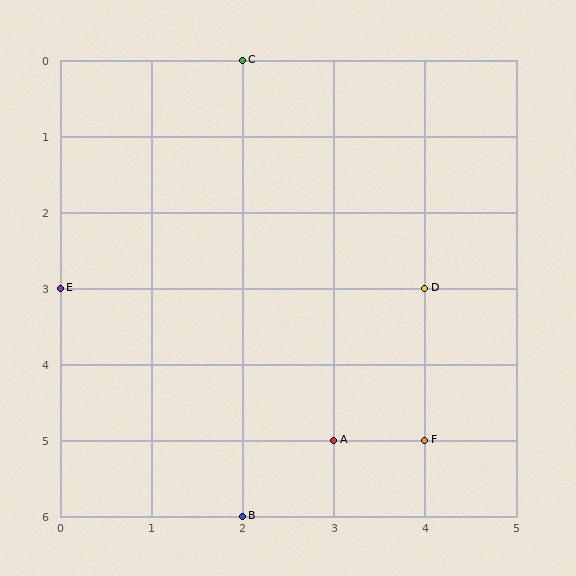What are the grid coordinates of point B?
Point B is at grid coordinates (2, 6).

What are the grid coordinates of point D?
Point D is at grid coordinates (4, 3).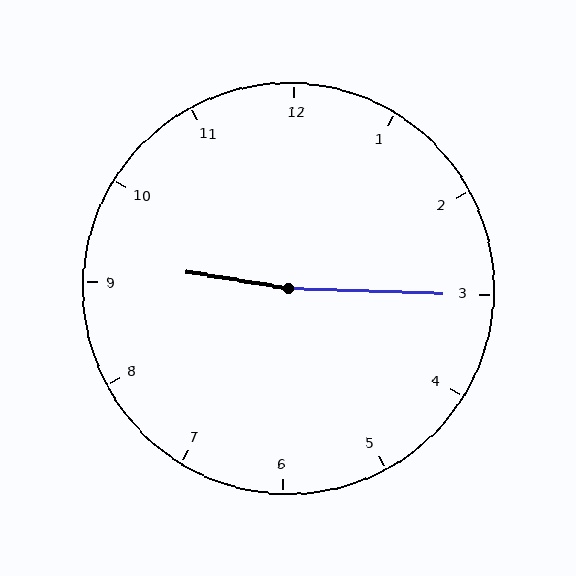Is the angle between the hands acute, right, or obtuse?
It is obtuse.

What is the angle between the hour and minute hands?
Approximately 172 degrees.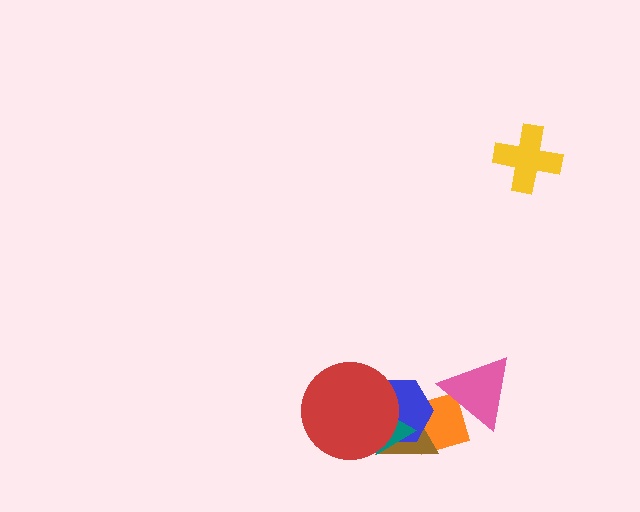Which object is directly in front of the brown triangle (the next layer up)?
The blue hexagon is directly in front of the brown triangle.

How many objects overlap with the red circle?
3 objects overlap with the red circle.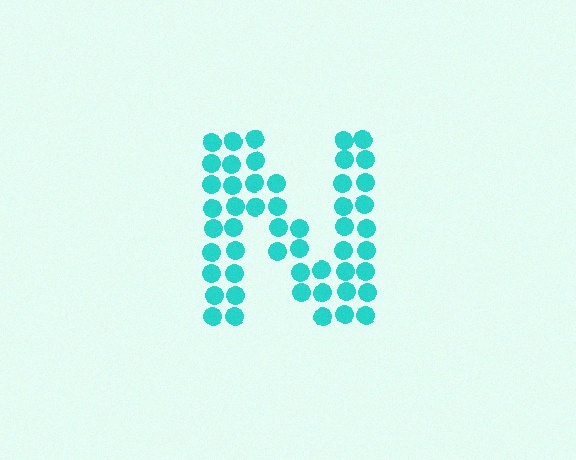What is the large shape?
The large shape is the letter N.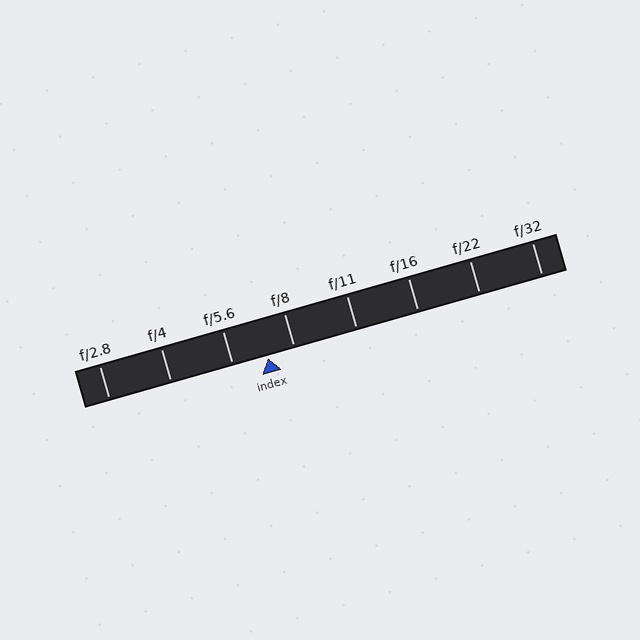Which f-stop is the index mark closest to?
The index mark is closest to f/8.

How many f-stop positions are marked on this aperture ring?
There are 8 f-stop positions marked.